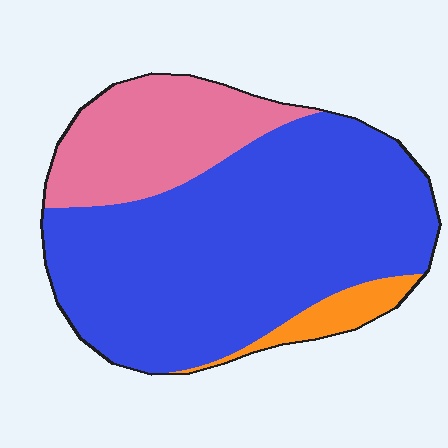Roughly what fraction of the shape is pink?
Pink takes up about one quarter (1/4) of the shape.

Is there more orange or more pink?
Pink.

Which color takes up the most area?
Blue, at roughly 70%.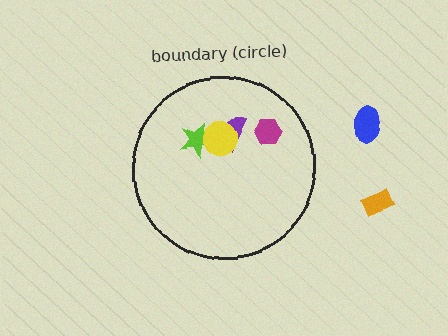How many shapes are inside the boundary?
4 inside, 2 outside.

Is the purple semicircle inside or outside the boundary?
Inside.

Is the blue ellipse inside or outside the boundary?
Outside.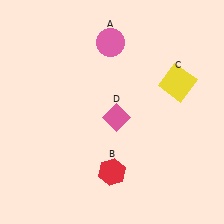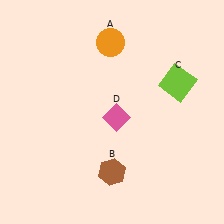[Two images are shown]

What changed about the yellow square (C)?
In Image 1, C is yellow. In Image 2, it changed to lime.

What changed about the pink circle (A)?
In Image 1, A is pink. In Image 2, it changed to orange.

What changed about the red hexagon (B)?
In Image 1, B is red. In Image 2, it changed to brown.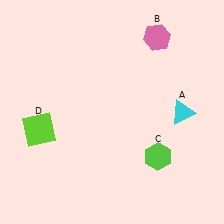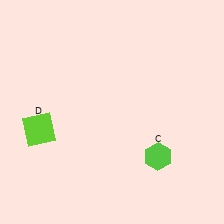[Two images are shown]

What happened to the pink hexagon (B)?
The pink hexagon (B) was removed in Image 2. It was in the top-right area of Image 1.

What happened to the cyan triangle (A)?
The cyan triangle (A) was removed in Image 2. It was in the bottom-right area of Image 1.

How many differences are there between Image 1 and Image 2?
There are 2 differences between the two images.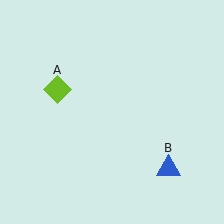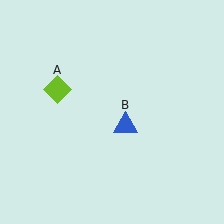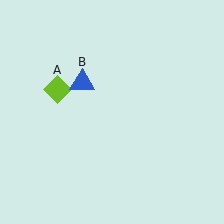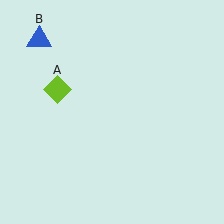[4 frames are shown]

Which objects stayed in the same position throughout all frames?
Lime diamond (object A) remained stationary.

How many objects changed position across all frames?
1 object changed position: blue triangle (object B).